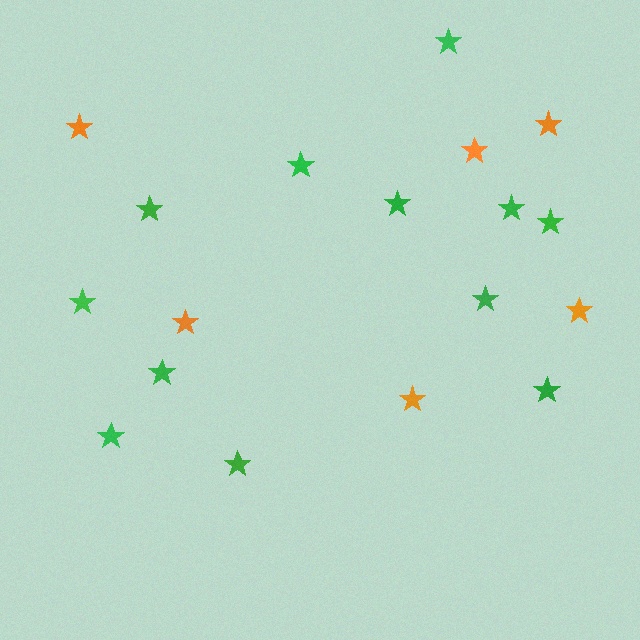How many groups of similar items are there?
There are 2 groups: one group of green stars (12) and one group of orange stars (6).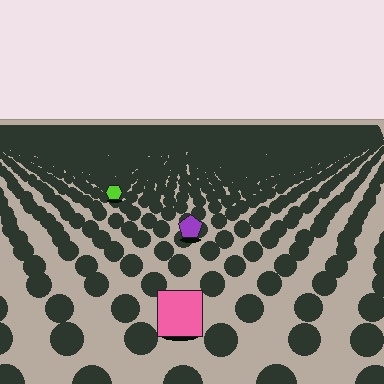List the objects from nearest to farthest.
From nearest to farthest: the pink square, the purple pentagon, the lime hexagon.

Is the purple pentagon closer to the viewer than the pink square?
No. The pink square is closer — you can tell from the texture gradient: the ground texture is coarser near it.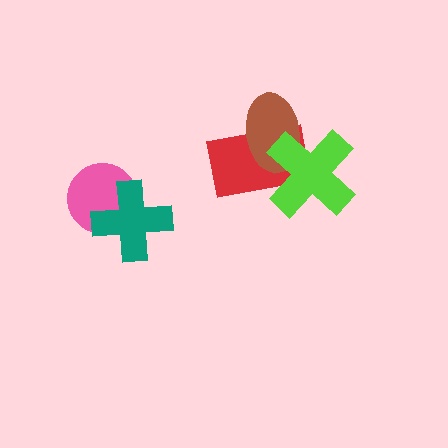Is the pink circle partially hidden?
Yes, it is partially covered by another shape.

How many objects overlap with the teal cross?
1 object overlaps with the teal cross.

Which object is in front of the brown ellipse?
The lime cross is in front of the brown ellipse.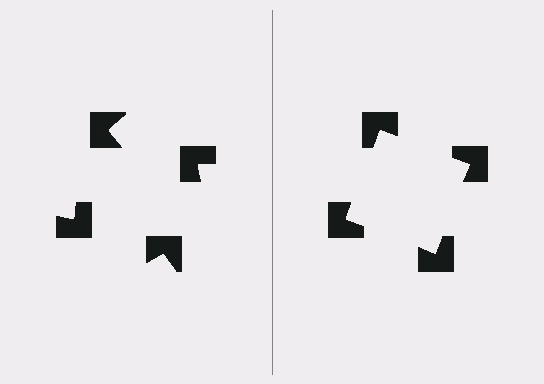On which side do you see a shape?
An illusory square appears on the right side. On the left side the wedge cuts are rotated, so no coherent shape forms.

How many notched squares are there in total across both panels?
8 — 4 on each side.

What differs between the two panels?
The notched squares are positioned identically on both sides; only the wedge orientations differ. On the right they align to a square; on the left they are misaligned.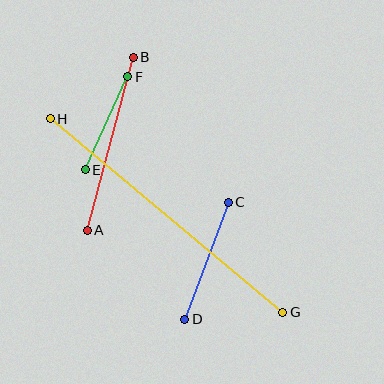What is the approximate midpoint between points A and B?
The midpoint is at approximately (110, 144) pixels.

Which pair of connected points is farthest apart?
Points G and H are farthest apart.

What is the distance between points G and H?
The distance is approximately 302 pixels.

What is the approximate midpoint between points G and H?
The midpoint is at approximately (166, 216) pixels.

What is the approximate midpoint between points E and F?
The midpoint is at approximately (107, 123) pixels.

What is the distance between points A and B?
The distance is approximately 179 pixels.